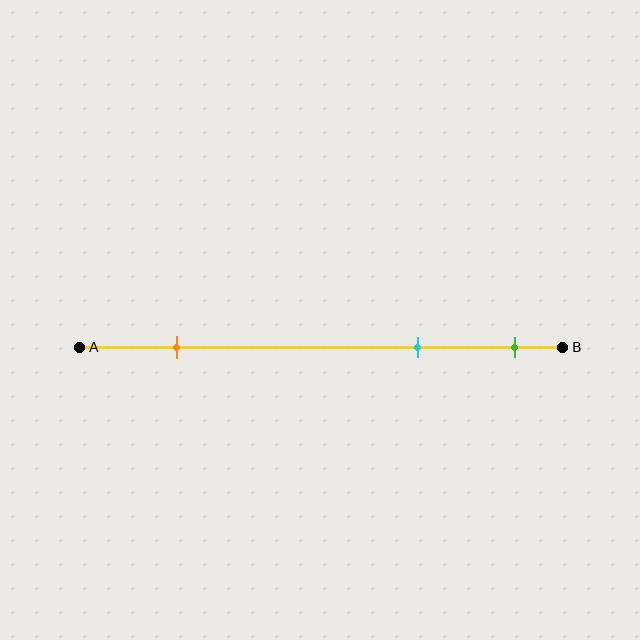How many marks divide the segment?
There are 3 marks dividing the segment.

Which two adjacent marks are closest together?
The cyan and green marks are the closest adjacent pair.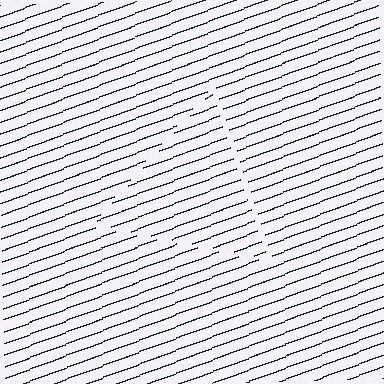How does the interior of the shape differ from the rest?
The interior of the shape contains the same grating, shifted by half a period — the contour is defined by the phase discontinuity where line-ends from the inner and outer gratings abut.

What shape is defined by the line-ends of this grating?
An illusory triangle. The interior of the shape contains the same grating, shifted by half a period — the contour is defined by the phase discontinuity where line-ends from the inner and outer gratings abut.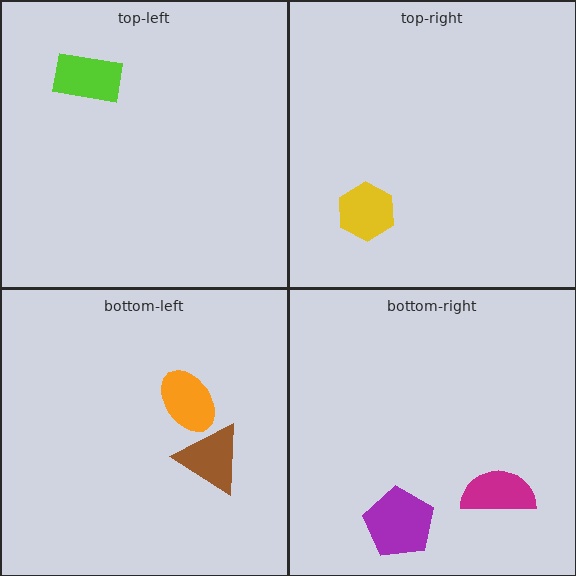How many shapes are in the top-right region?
1.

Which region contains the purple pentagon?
The bottom-right region.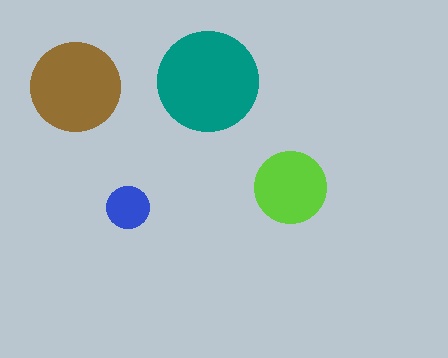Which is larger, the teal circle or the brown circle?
The teal one.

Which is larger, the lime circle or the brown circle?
The brown one.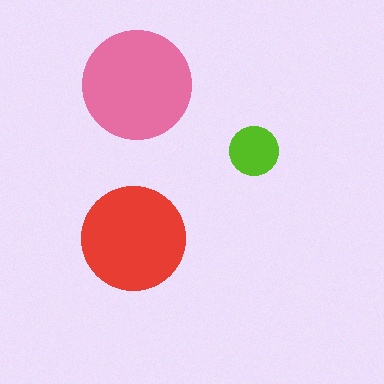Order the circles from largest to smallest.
the pink one, the red one, the lime one.